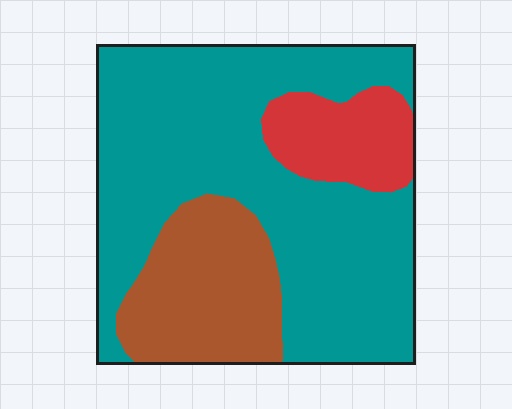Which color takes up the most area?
Teal, at roughly 65%.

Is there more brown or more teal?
Teal.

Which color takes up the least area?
Red, at roughly 15%.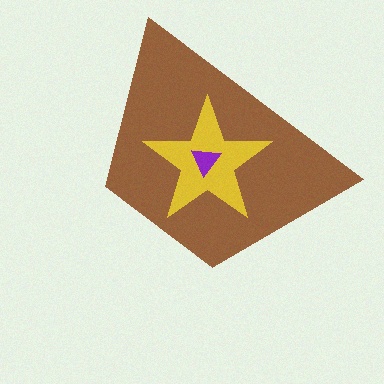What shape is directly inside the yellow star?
The purple triangle.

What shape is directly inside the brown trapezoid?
The yellow star.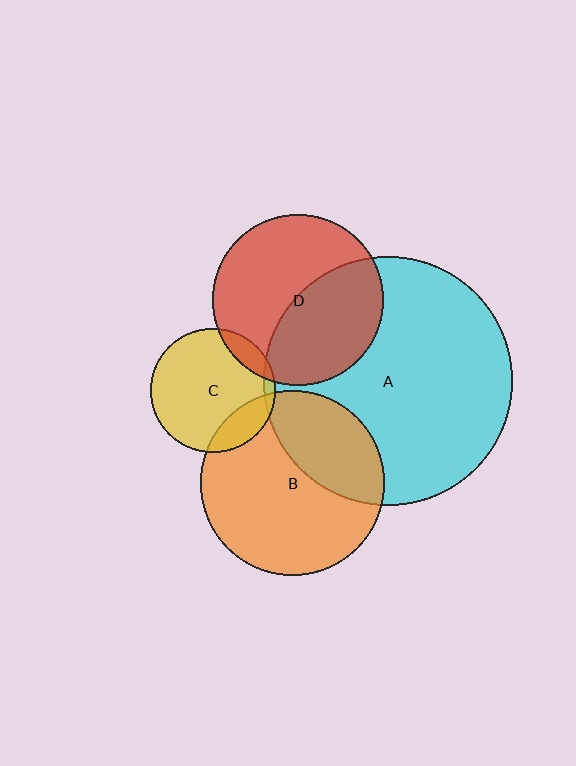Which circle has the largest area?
Circle A (cyan).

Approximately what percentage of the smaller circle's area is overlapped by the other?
Approximately 10%.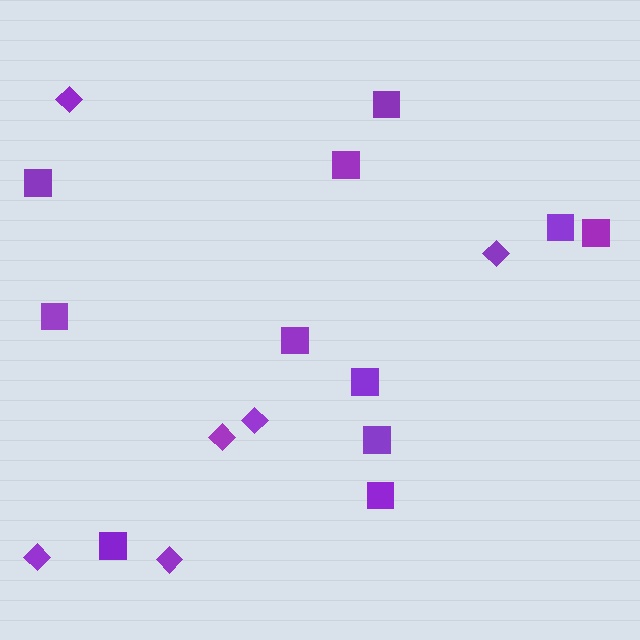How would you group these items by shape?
There are 2 groups: one group of squares (11) and one group of diamonds (6).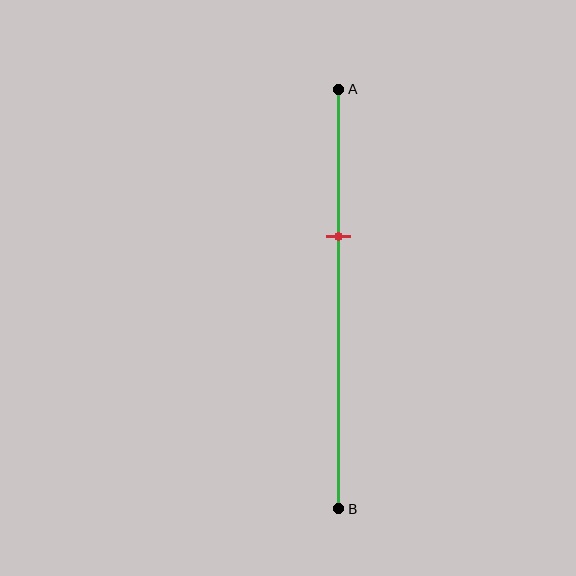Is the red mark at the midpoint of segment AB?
No, the mark is at about 35% from A, not at the 50% midpoint.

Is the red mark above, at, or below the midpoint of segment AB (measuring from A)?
The red mark is above the midpoint of segment AB.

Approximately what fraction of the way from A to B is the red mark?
The red mark is approximately 35% of the way from A to B.